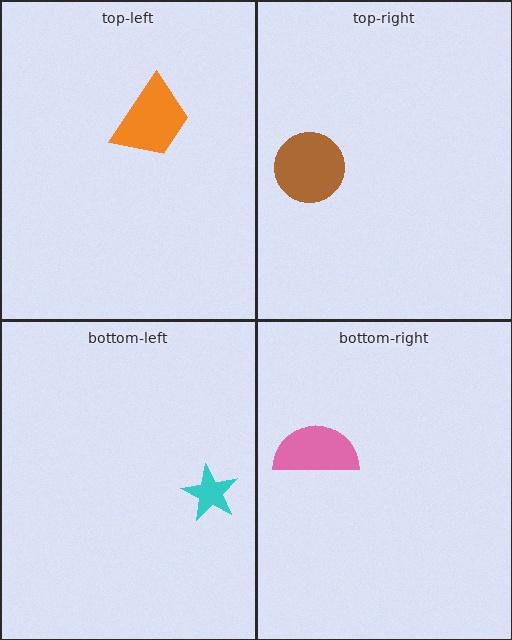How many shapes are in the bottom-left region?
1.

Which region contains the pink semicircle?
The bottom-right region.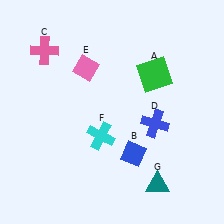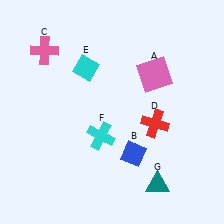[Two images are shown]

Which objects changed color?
A changed from green to pink. D changed from blue to red. E changed from pink to cyan.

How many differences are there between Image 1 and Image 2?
There are 3 differences between the two images.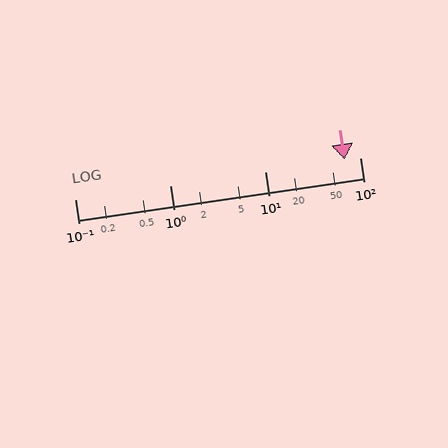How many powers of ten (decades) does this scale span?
The scale spans 3 decades, from 0.1 to 100.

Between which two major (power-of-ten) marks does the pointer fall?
The pointer is between 10 and 100.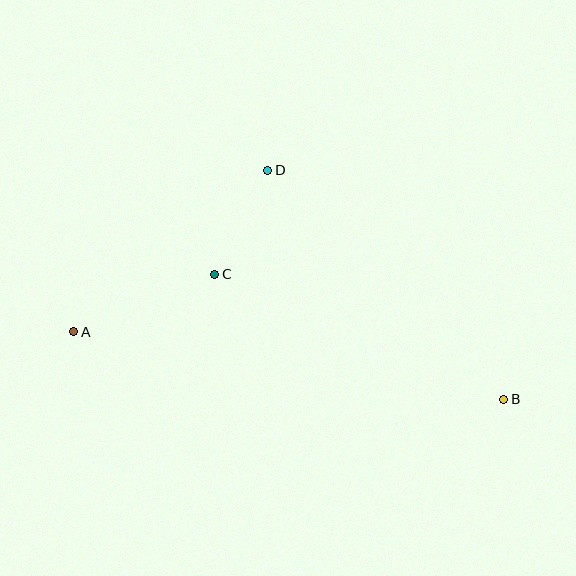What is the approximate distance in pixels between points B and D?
The distance between B and D is approximately 329 pixels.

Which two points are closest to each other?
Points C and D are closest to each other.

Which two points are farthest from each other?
Points A and B are farthest from each other.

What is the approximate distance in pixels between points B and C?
The distance between B and C is approximately 315 pixels.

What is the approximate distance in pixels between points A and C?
The distance between A and C is approximately 152 pixels.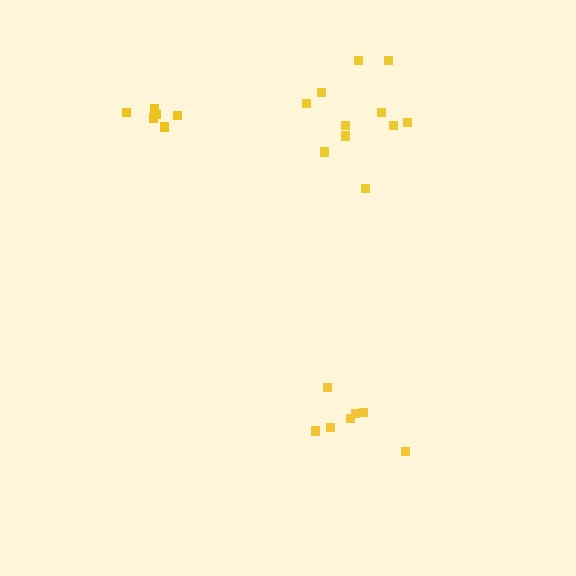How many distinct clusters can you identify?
There are 3 distinct clusters.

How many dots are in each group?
Group 1: 7 dots, Group 2: 6 dots, Group 3: 11 dots (24 total).